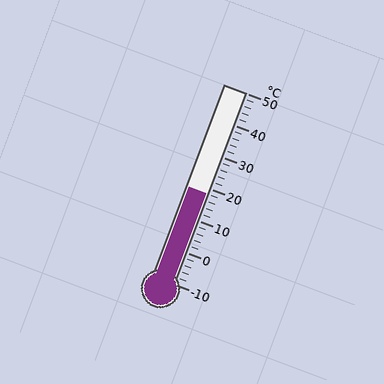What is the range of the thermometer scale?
The thermometer scale ranges from -10°C to 50°C.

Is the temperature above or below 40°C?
The temperature is below 40°C.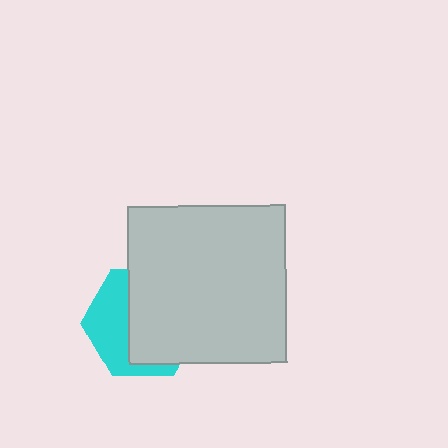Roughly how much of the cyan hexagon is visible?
A small part of it is visible (roughly 41%).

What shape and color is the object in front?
The object in front is a light gray square.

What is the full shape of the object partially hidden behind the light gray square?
The partially hidden object is a cyan hexagon.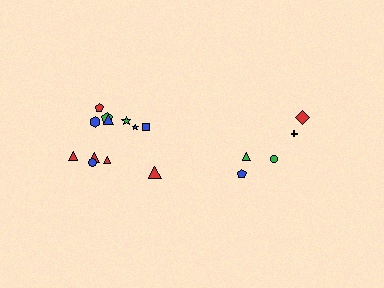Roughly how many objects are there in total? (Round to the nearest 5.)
Roughly 15 objects in total.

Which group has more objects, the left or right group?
The left group.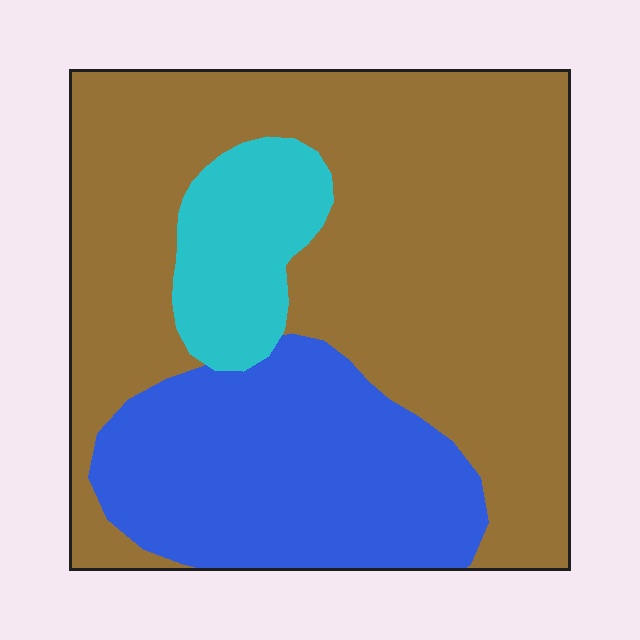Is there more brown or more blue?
Brown.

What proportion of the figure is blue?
Blue takes up between a quarter and a half of the figure.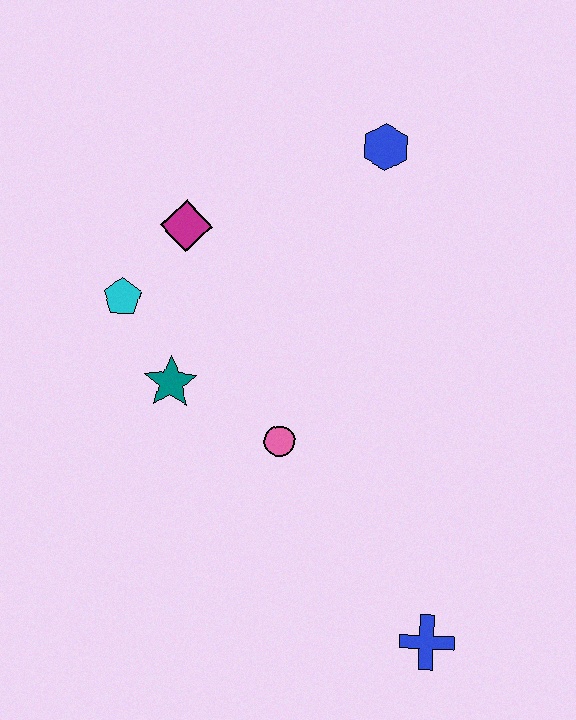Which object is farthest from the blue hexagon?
The blue cross is farthest from the blue hexagon.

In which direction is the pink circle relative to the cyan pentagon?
The pink circle is to the right of the cyan pentagon.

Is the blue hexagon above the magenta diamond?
Yes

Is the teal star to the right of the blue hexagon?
No